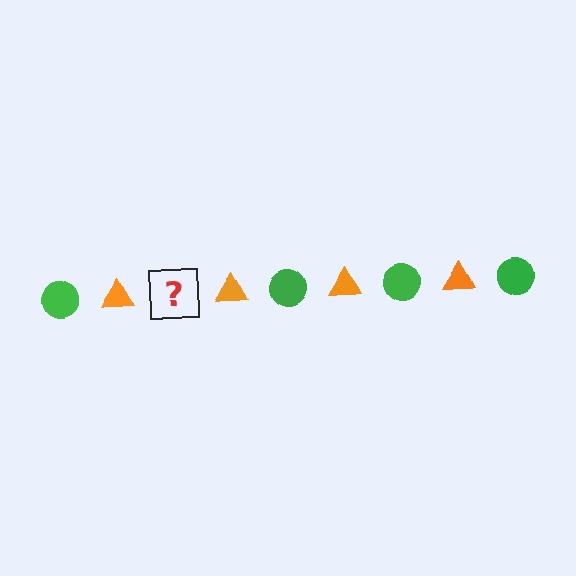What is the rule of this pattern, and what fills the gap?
The rule is that the pattern alternates between green circle and orange triangle. The gap should be filled with a green circle.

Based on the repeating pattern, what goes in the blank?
The blank should be a green circle.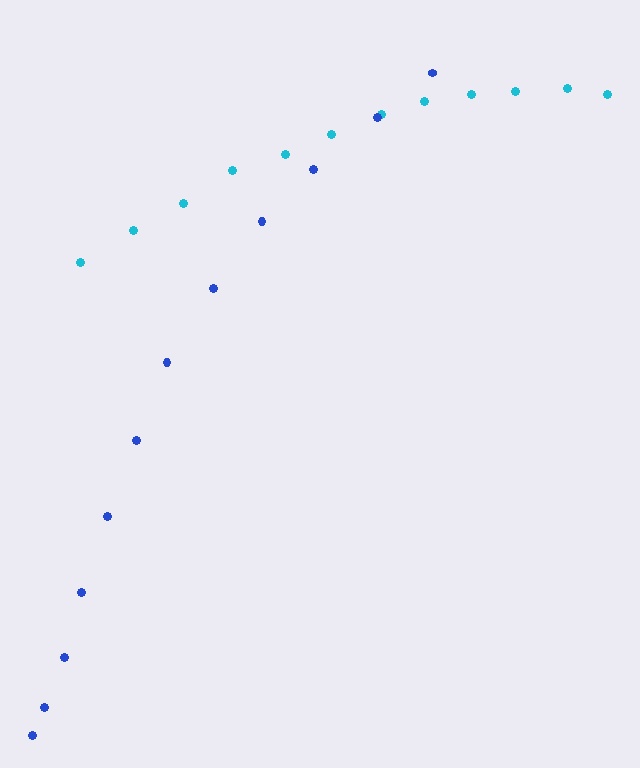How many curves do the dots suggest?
There are 2 distinct paths.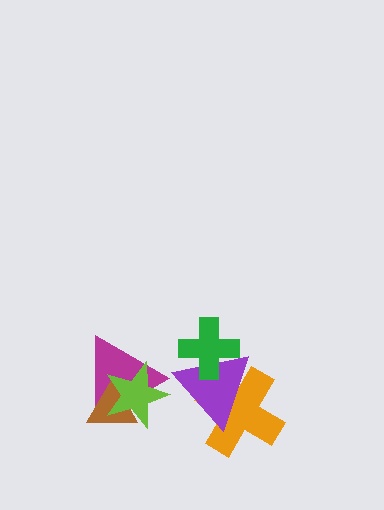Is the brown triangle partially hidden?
Yes, it is partially covered by another shape.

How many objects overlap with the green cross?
1 object overlaps with the green cross.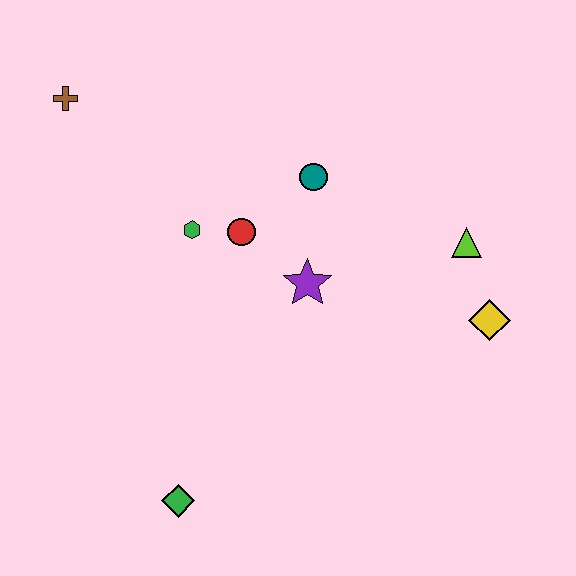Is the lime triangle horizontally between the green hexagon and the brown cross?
No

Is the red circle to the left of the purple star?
Yes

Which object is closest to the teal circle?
The red circle is closest to the teal circle.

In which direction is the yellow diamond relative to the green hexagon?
The yellow diamond is to the right of the green hexagon.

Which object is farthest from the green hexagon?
The yellow diamond is farthest from the green hexagon.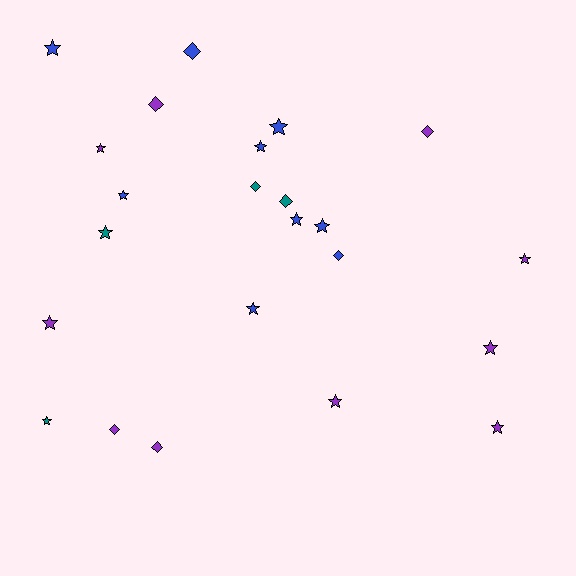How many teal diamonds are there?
There are 2 teal diamonds.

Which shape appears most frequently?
Star, with 15 objects.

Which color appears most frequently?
Purple, with 10 objects.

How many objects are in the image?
There are 23 objects.